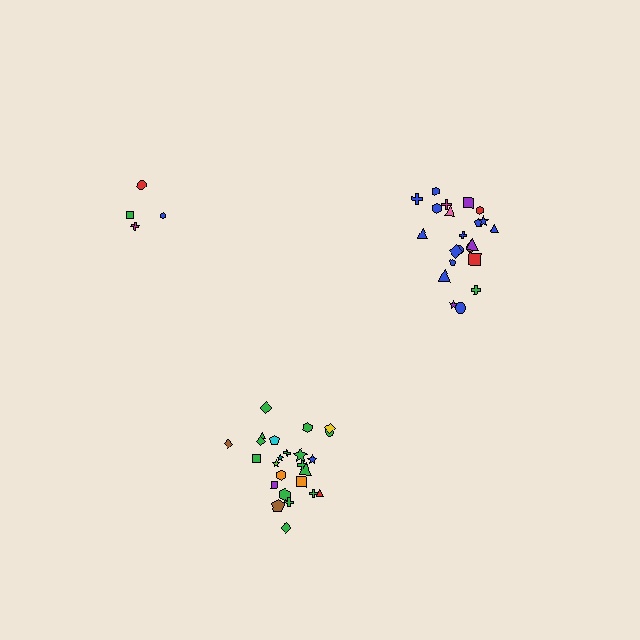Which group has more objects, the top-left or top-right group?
The top-right group.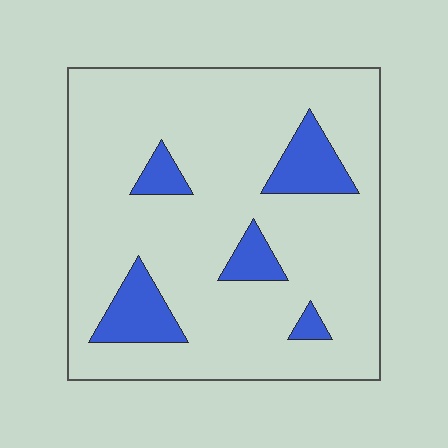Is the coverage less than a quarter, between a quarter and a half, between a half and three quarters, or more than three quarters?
Less than a quarter.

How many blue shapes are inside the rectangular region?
5.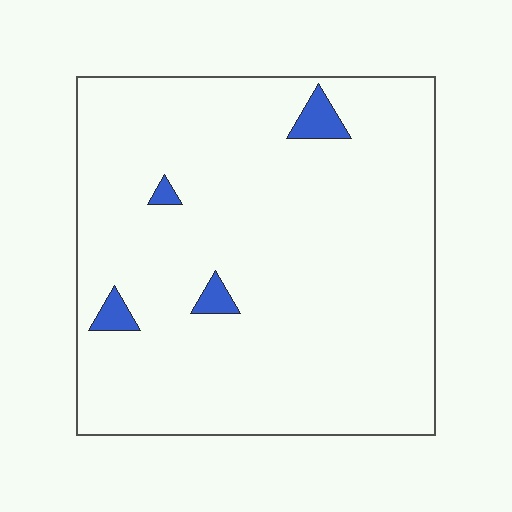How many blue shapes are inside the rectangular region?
4.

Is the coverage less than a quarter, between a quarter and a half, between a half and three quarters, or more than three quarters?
Less than a quarter.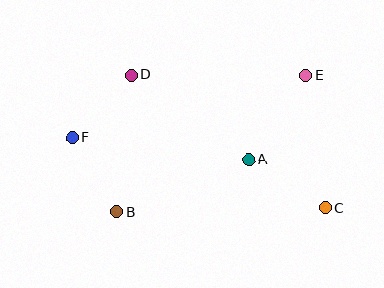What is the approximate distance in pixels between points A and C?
The distance between A and C is approximately 90 pixels.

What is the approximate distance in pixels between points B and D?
The distance between B and D is approximately 138 pixels.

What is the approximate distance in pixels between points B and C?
The distance between B and C is approximately 208 pixels.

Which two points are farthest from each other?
Points C and F are farthest from each other.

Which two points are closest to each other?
Points D and F are closest to each other.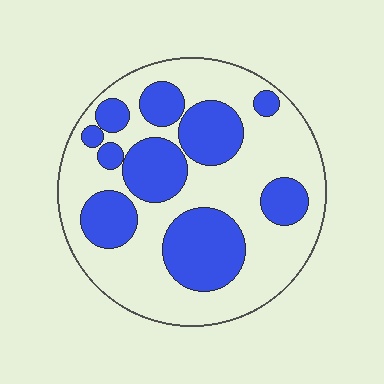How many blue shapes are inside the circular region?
10.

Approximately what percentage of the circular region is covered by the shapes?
Approximately 35%.